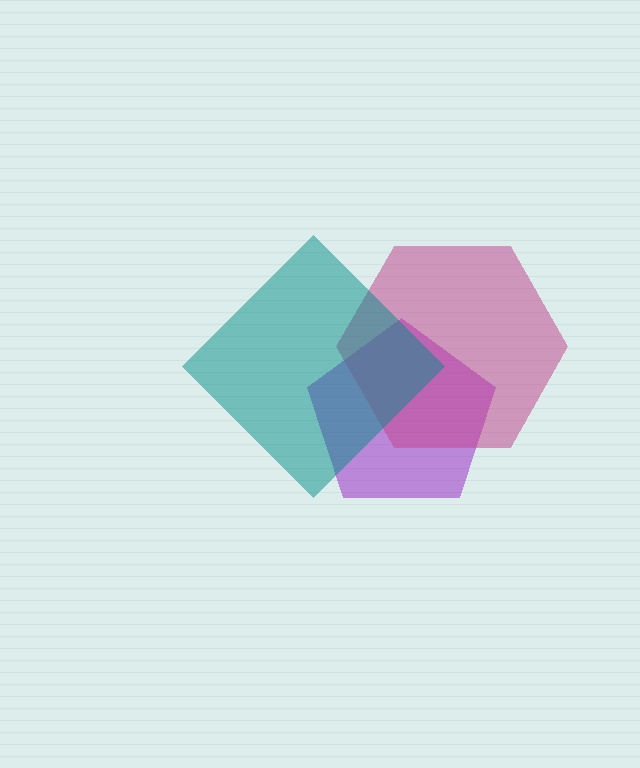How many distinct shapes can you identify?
There are 3 distinct shapes: a purple pentagon, a magenta hexagon, a teal diamond.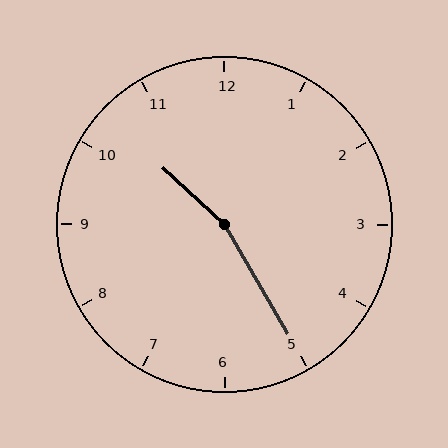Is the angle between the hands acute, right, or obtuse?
It is obtuse.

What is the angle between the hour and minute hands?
Approximately 162 degrees.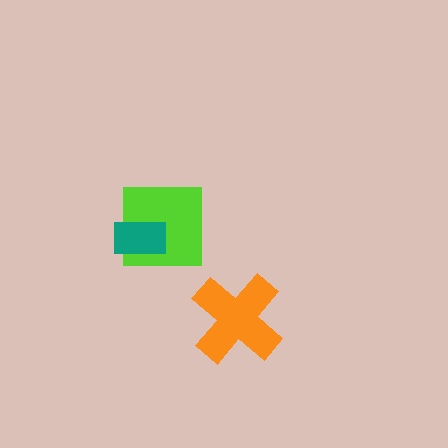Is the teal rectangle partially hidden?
No, no other shape covers it.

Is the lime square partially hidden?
Yes, it is partially covered by another shape.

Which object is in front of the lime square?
The teal rectangle is in front of the lime square.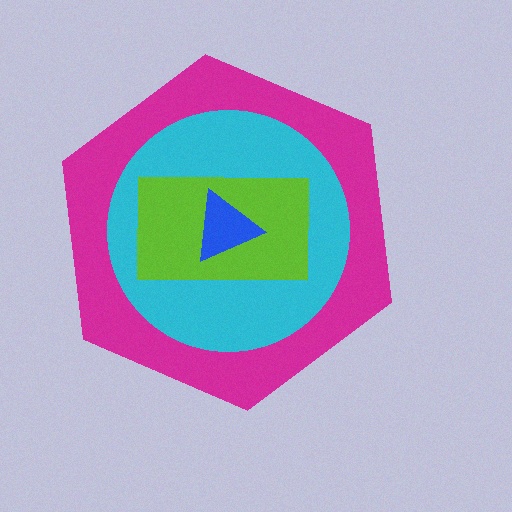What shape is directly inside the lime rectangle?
The blue triangle.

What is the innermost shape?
The blue triangle.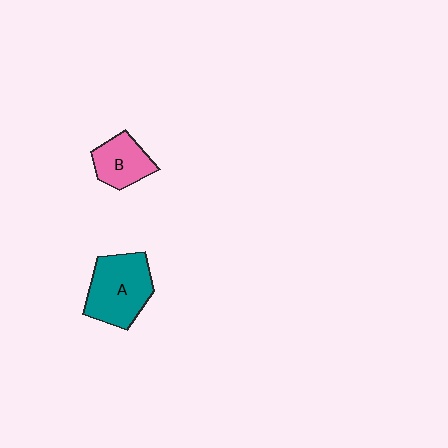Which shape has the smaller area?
Shape B (pink).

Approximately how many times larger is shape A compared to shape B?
Approximately 1.6 times.